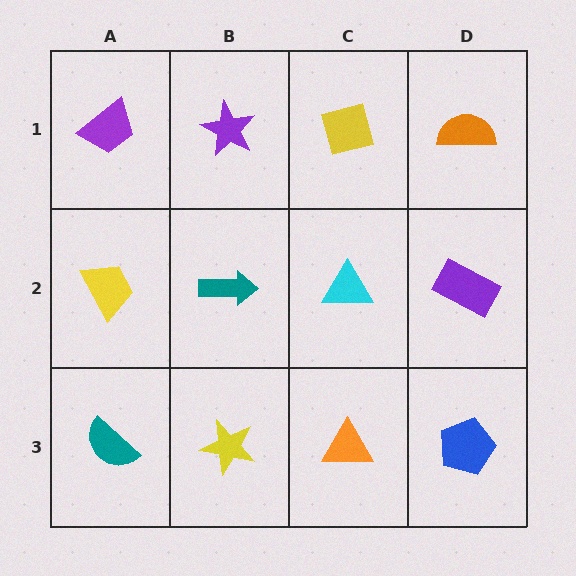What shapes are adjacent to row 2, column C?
A yellow square (row 1, column C), an orange triangle (row 3, column C), a teal arrow (row 2, column B), a purple rectangle (row 2, column D).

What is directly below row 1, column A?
A yellow trapezoid.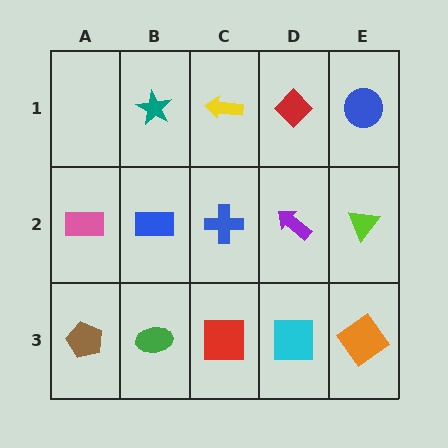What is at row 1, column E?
A blue circle.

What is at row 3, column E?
An orange diamond.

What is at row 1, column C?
A yellow arrow.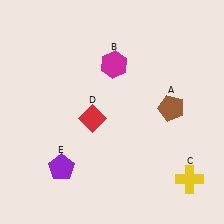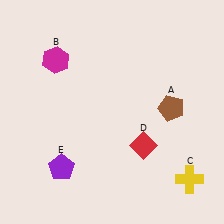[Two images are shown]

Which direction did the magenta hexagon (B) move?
The magenta hexagon (B) moved left.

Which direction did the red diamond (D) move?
The red diamond (D) moved right.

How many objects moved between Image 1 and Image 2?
2 objects moved between the two images.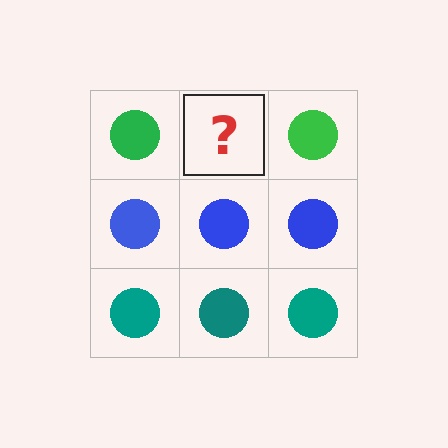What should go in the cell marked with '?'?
The missing cell should contain a green circle.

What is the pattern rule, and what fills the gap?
The rule is that each row has a consistent color. The gap should be filled with a green circle.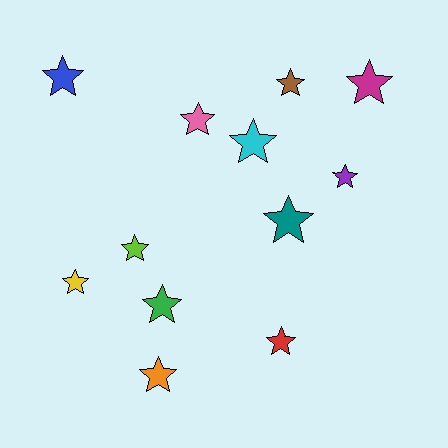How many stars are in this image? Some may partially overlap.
There are 12 stars.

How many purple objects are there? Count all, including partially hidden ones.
There is 1 purple object.